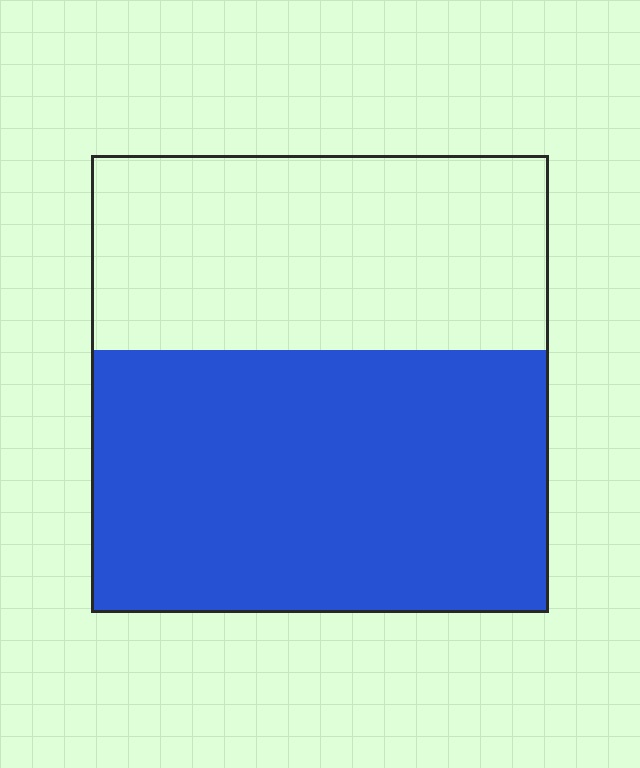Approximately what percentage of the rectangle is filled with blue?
Approximately 55%.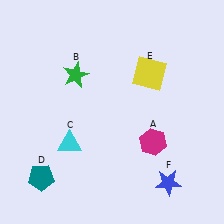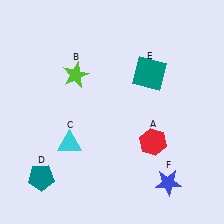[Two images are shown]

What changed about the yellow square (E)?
In Image 1, E is yellow. In Image 2, it changed to teal.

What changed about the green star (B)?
In Image 1, B is green. In Image 2, it changed to lime.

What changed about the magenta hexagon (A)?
In Image 1, A is magenta. In Image 2, it changed to red.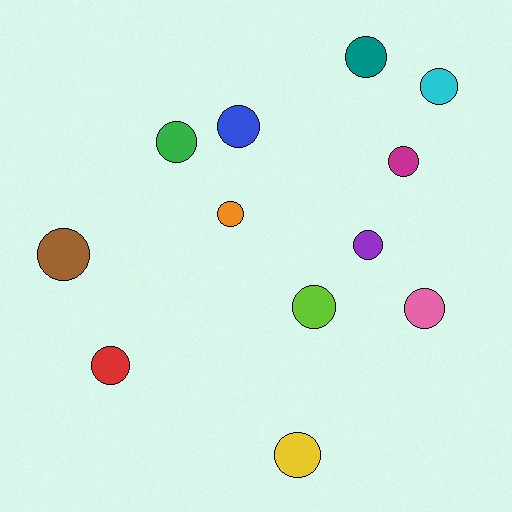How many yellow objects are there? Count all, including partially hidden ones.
There is 1 yellow object.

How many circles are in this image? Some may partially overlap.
There are 12 circles.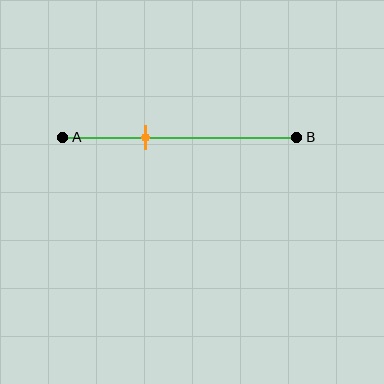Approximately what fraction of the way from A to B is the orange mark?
The orange mark is approximately 35% of the way from A to B.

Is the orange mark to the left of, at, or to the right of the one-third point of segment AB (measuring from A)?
The orange mark is approximately at the one-third point of segment AB.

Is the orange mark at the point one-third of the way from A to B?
Yes, the mark is approximately at the one-third point.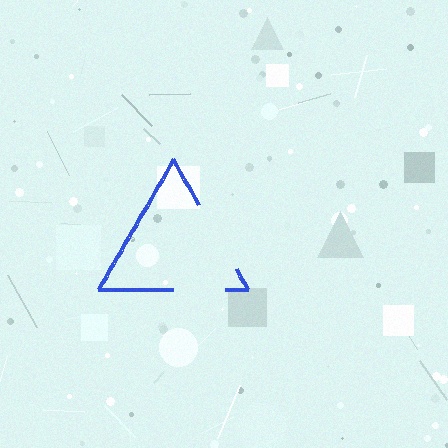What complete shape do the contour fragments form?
The contour fragments form a triangle.